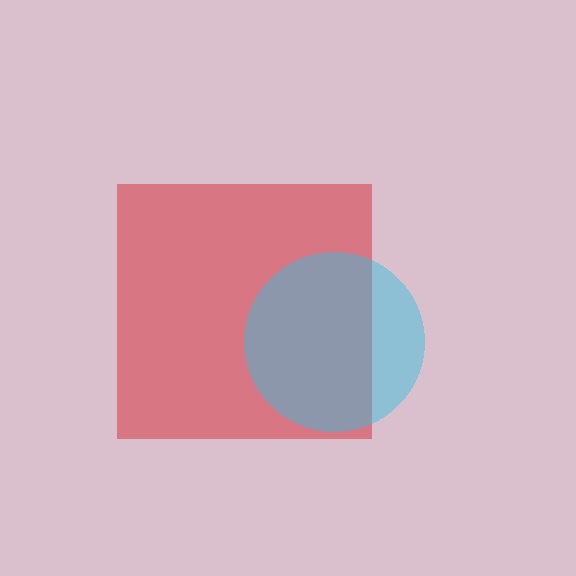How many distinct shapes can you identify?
There are 2 distinct shapes: a red square, a cyan circle.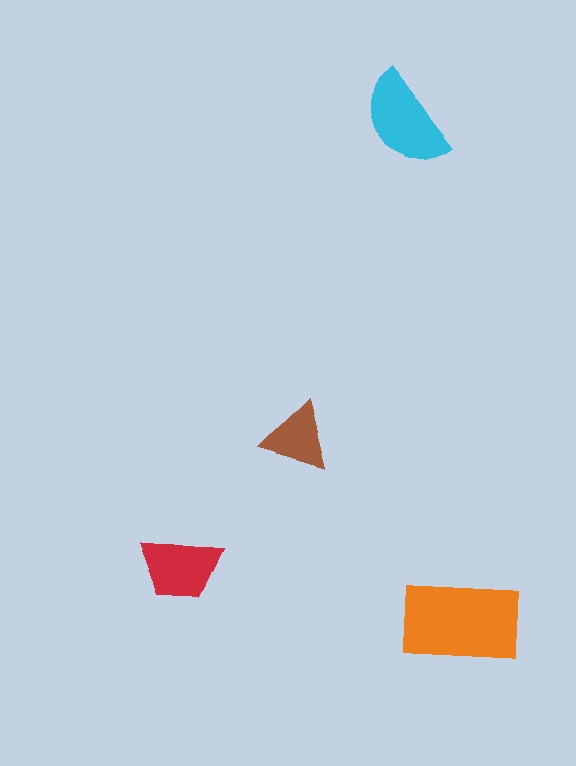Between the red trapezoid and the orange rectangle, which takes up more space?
The orange rectangle.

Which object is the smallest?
The brown triangle.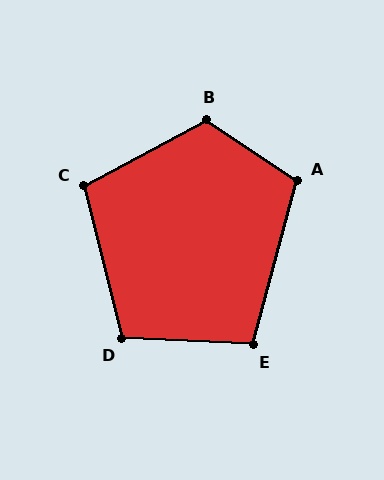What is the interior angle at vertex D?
Approximately 107 degrees (obtuse).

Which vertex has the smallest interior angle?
E, at approximately 103 degrees.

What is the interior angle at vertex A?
Approximately 109 degrees (obtuse).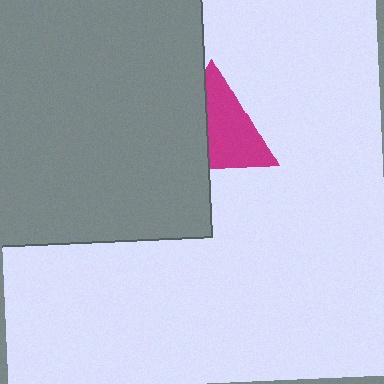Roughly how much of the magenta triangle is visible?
About half of it is visible (roughly 59%).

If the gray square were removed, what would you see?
You would see the complete magenta triangle.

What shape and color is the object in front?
The object in front is a gray square.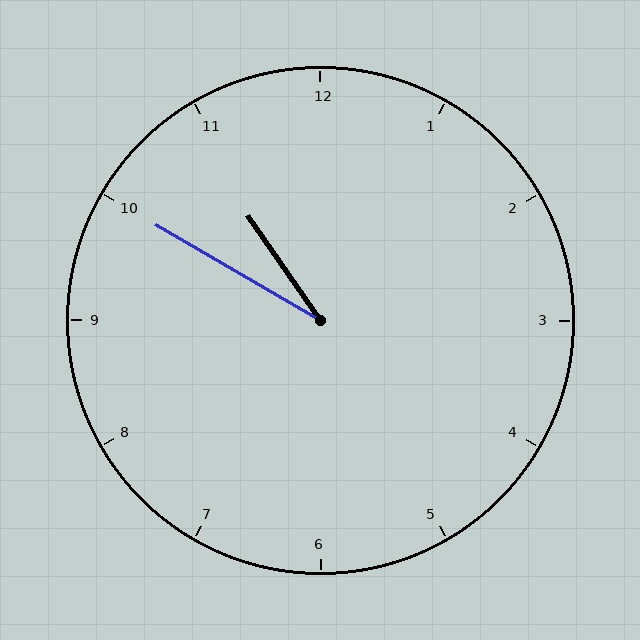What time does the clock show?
10:50.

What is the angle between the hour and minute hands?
Approximately 25 degrees.